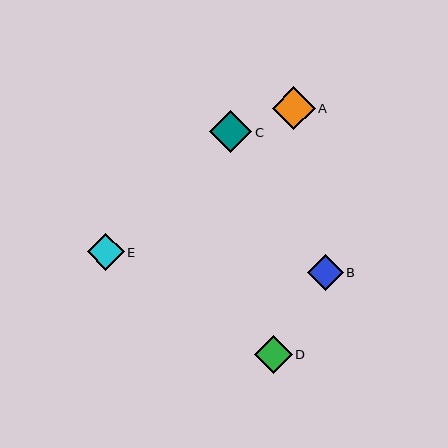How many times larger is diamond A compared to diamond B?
Diamond A is approximately 1.2 times the size of diamond B.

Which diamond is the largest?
Diamond A is the largest with a size of approximately 43 pixels.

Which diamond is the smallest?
Diamond B is the smallest with a size of approximately 36 pixels.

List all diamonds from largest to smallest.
From largest to smallest: A, C, D, E, B.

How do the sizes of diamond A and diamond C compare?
Diamond A and diamond C are approximately the same size.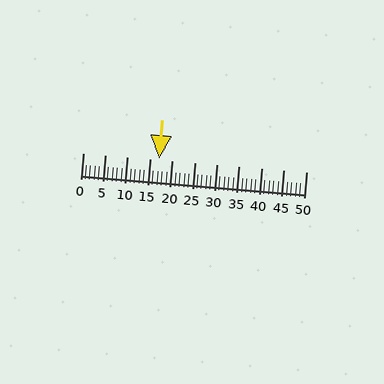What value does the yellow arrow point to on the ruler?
The yellow arrow points to approximately 17.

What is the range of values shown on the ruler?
The ruler shows values from 0 to 50.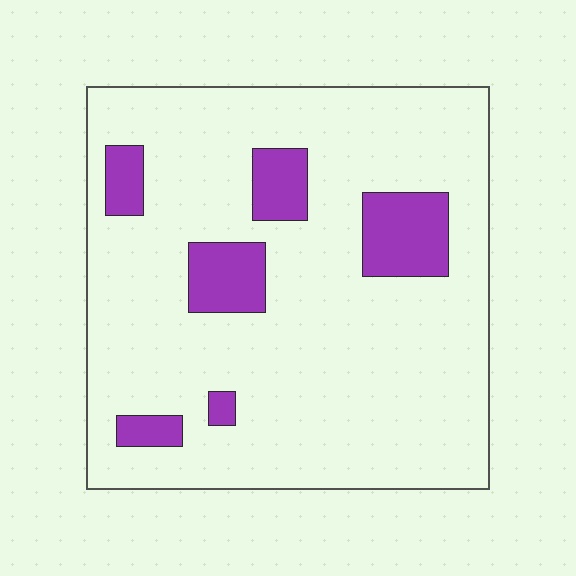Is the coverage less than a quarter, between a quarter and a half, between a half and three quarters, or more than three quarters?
Less than a quarter.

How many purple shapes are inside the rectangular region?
6.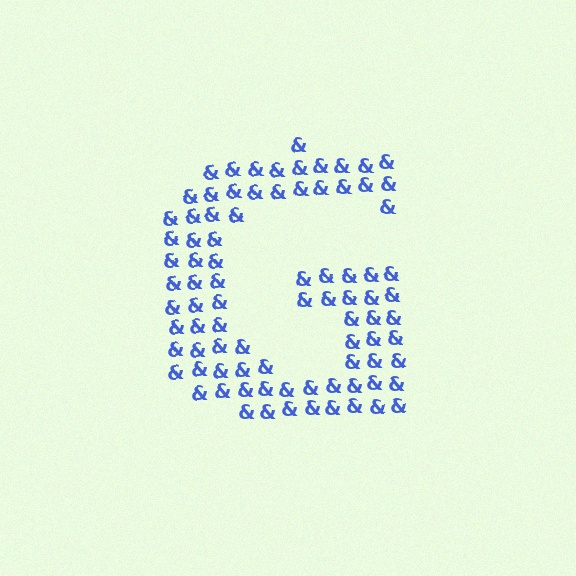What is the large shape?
The large shape is the letter G.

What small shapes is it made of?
It is made of small ampersands.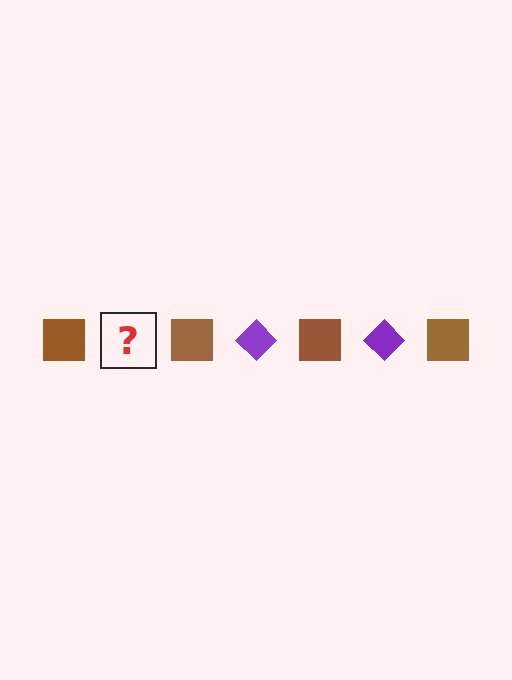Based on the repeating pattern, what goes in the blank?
The blank should be a purple diamond.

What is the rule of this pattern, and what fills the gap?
The rule is that the pattern alternates between brown square and purple diamond. The gap should be filled with a purple diamond.